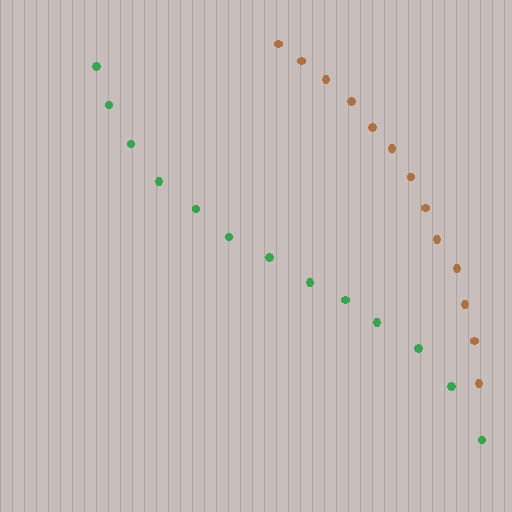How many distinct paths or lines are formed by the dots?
There are 2 distinct paths.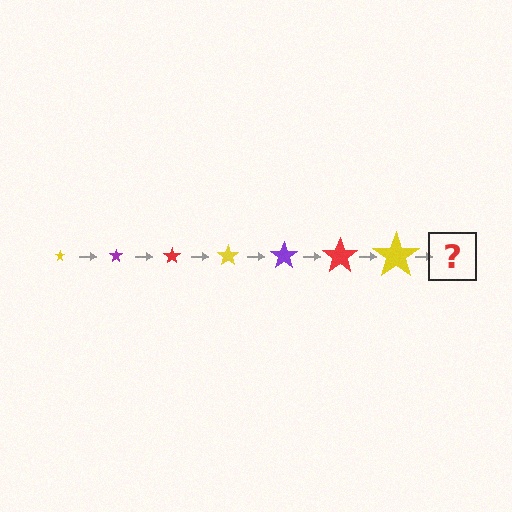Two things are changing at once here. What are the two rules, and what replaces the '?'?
The two rules are that the star grows larger each step and the color cycles through yellow, purple, and red. The '?' should be a purple star, larger than the previous one.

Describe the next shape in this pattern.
It should be a purple star, larger than the previous one.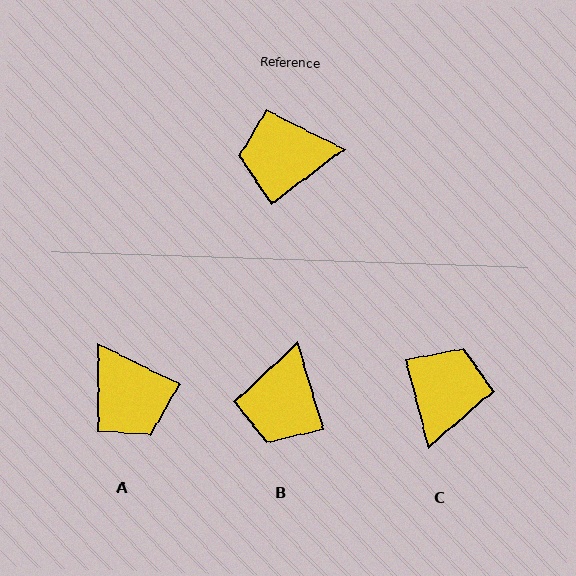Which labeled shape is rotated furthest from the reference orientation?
A, about 117 degrees away.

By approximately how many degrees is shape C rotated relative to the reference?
Approximately 113 degrees clockwise.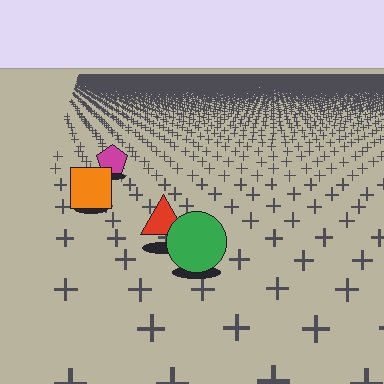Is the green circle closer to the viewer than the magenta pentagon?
Yes. The green circle is closer — you can tell from the texture gradient: the ground texture is coarser near it.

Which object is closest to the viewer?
The green circle is closest. The texture marks near it are larger and more spread out.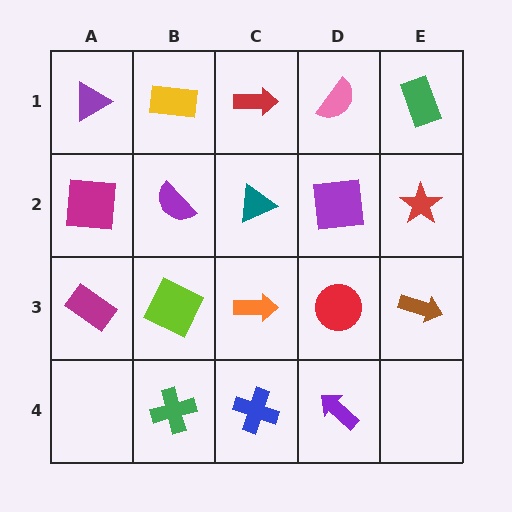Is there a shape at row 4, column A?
No, that cell is empty.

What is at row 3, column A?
A magenta rectangle.